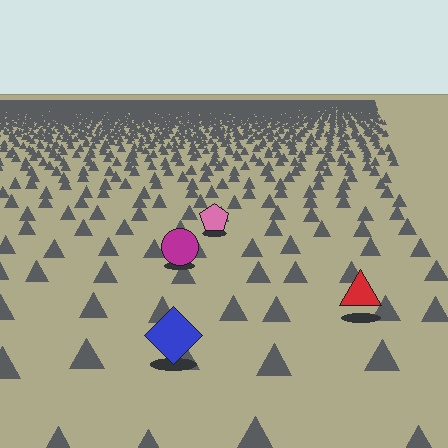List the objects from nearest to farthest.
From nearest to farthest: the blue diamond, the red triangle, the magenta circle, the pink pentagon.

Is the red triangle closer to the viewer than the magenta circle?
Yes. The red triangle is closer — you can tell from the texture gradient: the ground texture is coarser near it.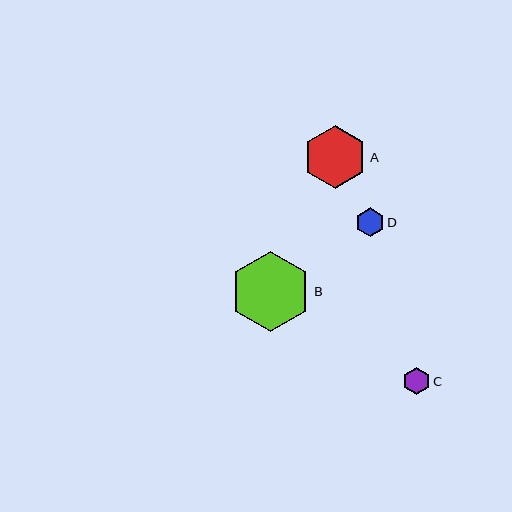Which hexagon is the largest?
Hexagon B is the largest with a size of approximately 81 pixels.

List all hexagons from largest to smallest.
From largest to smallest: B, A, D, C.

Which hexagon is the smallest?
Hexagon C is the smallest with a size of approximately 27 pixels.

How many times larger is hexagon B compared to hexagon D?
Hexagon B is approximately 2.9 times the size of hexagon D.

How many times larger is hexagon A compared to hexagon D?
Hexagon A is approximately 2.2 times the size of hexagon D.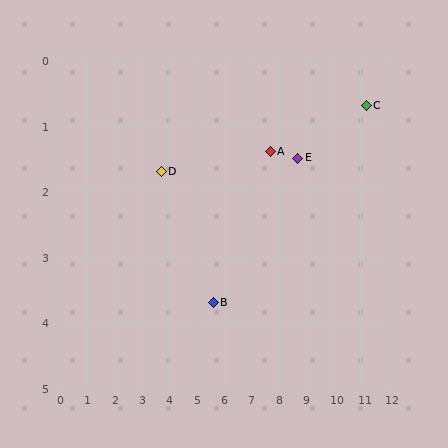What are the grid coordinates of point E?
Point E is at approximately (8.7, 1.5).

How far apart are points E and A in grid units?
Points E and A are about 1.0 grid units apart.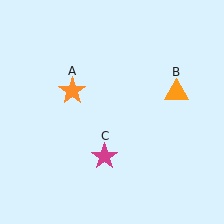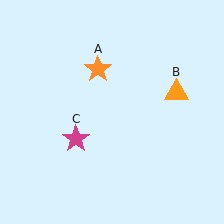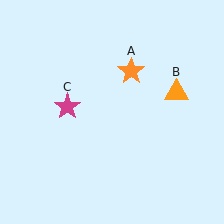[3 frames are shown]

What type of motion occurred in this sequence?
The orange star (object A), magenta star (object C) rotated clockwise around the center of the scene.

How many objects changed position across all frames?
2 objects changed position: orange star (object A), magenta star (object C).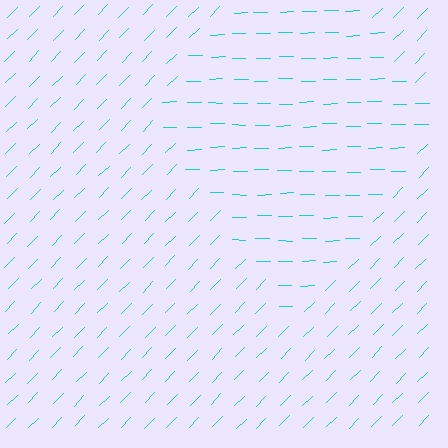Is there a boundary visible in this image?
Yes, there is a texture boundary formed by a change in line orientation.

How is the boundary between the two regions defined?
The boundary is defined purely by a change in line orientation (approximately 45 degrees difference). All lines are the same color and thickness.